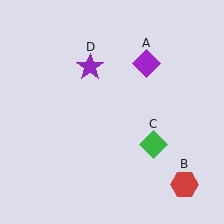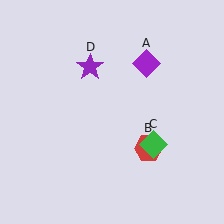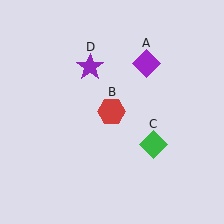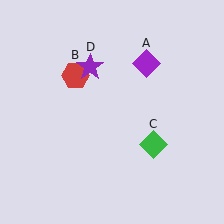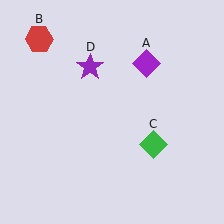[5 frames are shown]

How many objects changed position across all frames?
1 object changed position: red hexagon (object B).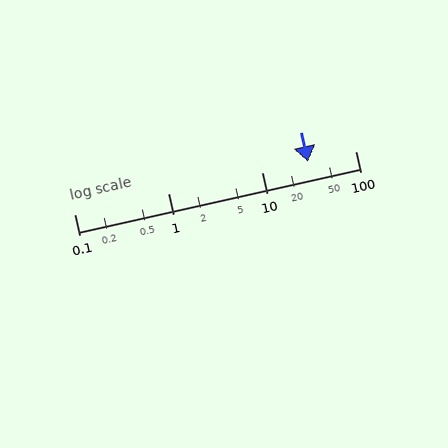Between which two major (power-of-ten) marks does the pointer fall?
The pointer is between 10 and 100.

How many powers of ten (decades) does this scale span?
The scale spans 3 decades, from 0.1 to 100.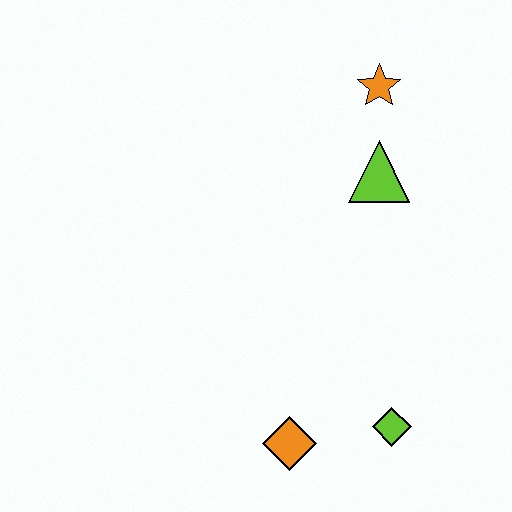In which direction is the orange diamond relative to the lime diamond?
The orange diamond is to the left of the lime diamond.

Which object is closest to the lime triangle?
The orange star is closest to the lime triangle.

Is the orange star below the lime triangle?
No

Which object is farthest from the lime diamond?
The orange star is farthest from the lime diamond.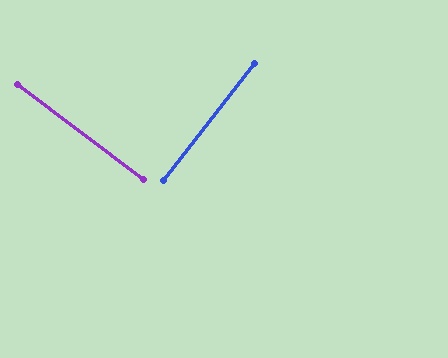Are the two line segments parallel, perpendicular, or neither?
Perpendicular — they meet at approximately 89°.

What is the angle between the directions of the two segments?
Approximately 89 degrees.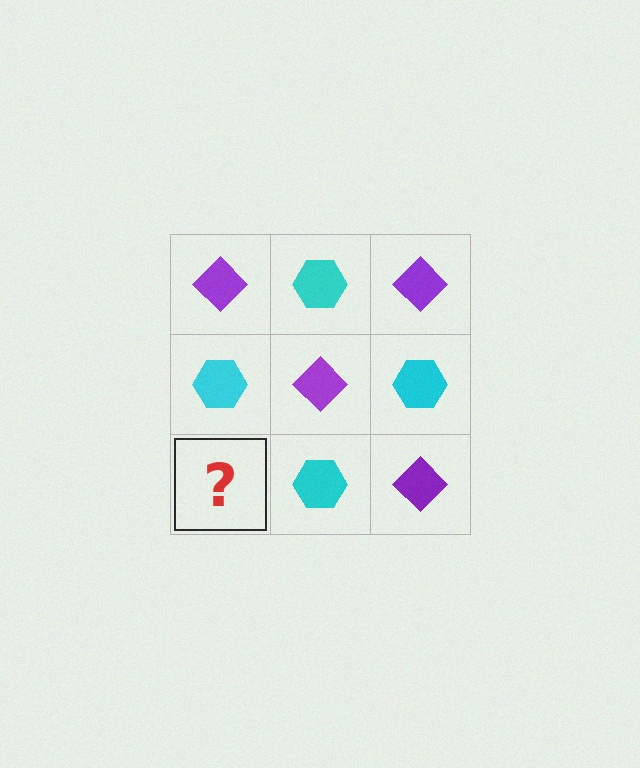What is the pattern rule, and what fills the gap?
The rule is that it alternates purple diamond and cyan hexagon in a checkerboard pattern. The gap should be filled with a purple diamond.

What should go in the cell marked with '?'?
The missing cell should contain a purple diamond.